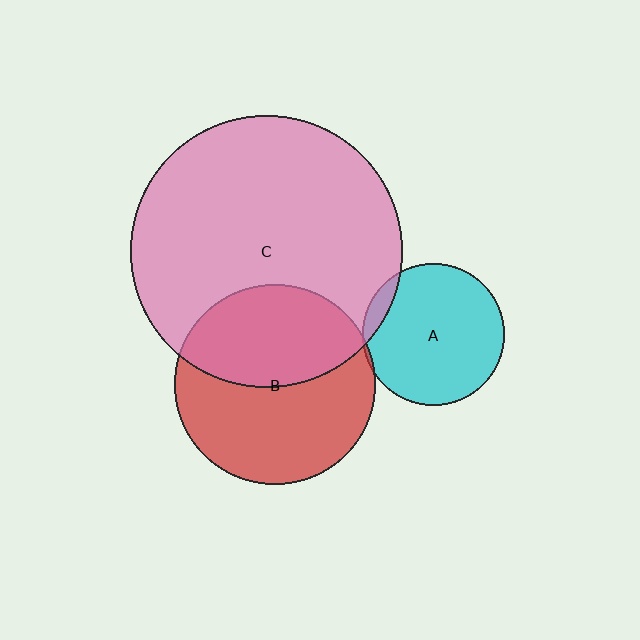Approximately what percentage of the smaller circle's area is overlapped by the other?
Approximately 5%.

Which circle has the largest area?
Circle C (pink).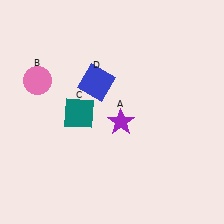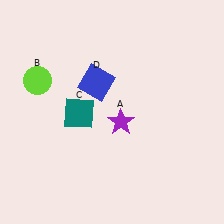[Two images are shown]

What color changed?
The circle (B) changed from pink in Image 1 to lime in Image 2.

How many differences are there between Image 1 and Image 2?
There is 1 difference between the two images.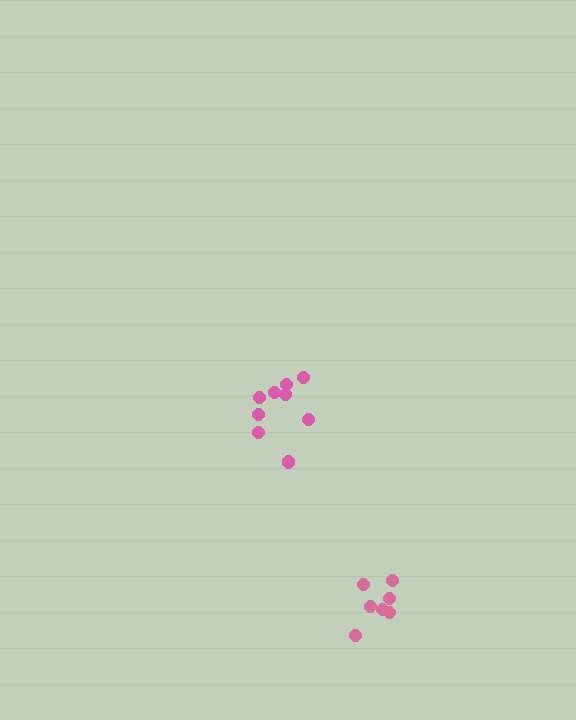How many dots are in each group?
Group 1: 9 dots, Group 2: 7 dots (16 total).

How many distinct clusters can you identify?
There are 2 distinct clusters.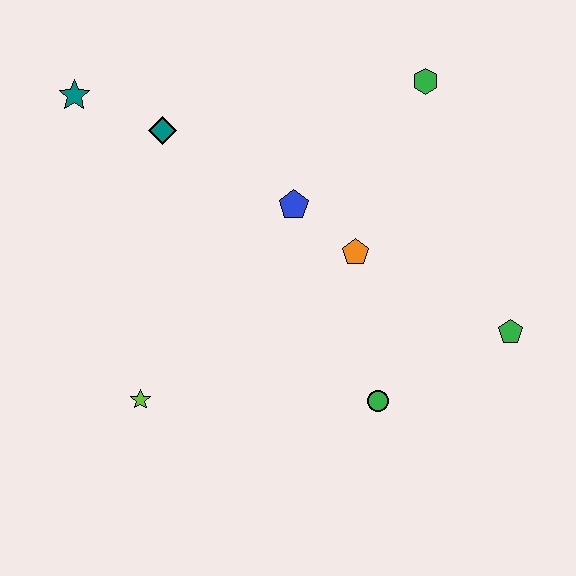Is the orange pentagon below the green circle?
No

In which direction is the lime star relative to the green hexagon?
The lime star is below the green hexagon.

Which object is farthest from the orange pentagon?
The teal star is farthest from the orange pentagon.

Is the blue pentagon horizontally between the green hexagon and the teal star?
Yes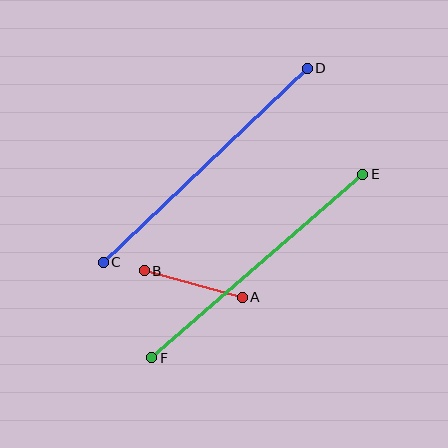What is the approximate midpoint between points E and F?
The midpoint is at approximately (257, 266) pixels.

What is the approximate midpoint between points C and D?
The midpoint is at approximately (205, 165) pixels.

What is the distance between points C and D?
The distance is approximately 281 pixels.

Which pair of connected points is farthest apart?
Points C and D are farthest apart.